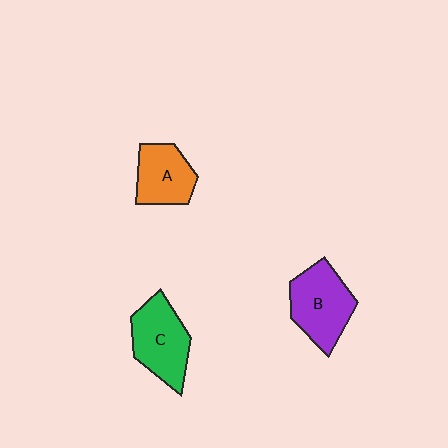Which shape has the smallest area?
Shape A (orange).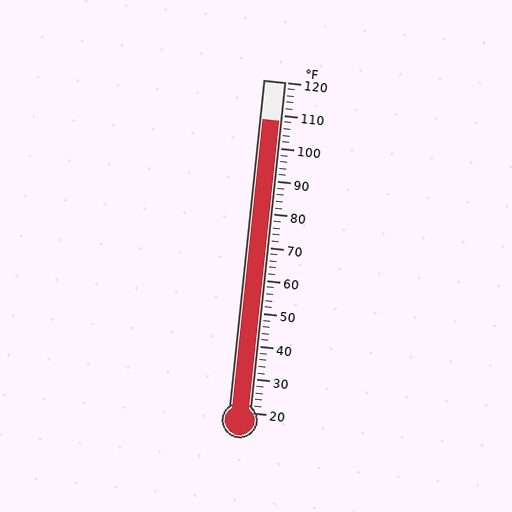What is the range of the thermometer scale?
The thermometer scale ranges from 20°F to 120°F.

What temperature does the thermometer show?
The thermometer shows approximately 108°F.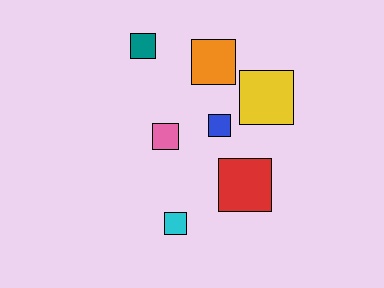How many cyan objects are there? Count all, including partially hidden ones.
There is 1 cyan object.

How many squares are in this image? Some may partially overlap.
There are 7 squares.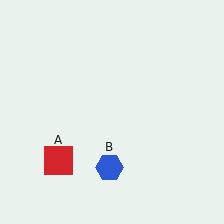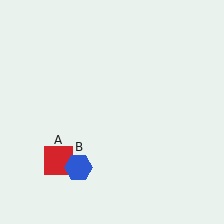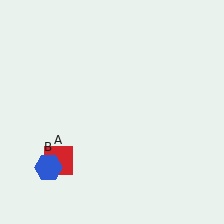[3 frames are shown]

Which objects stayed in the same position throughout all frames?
Red square (object A) remained stationary.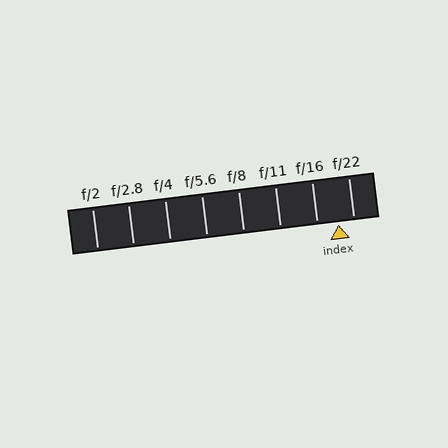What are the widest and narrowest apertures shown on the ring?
The widest aperture shown is f/2 and the narrowest is f/22.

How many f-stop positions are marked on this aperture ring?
There are 8 f-stop positions marked.